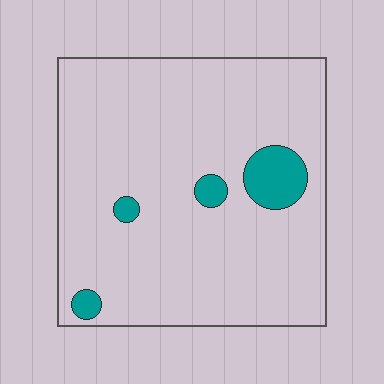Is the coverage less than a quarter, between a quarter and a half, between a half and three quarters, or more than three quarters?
Less than a quarter.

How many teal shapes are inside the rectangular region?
4.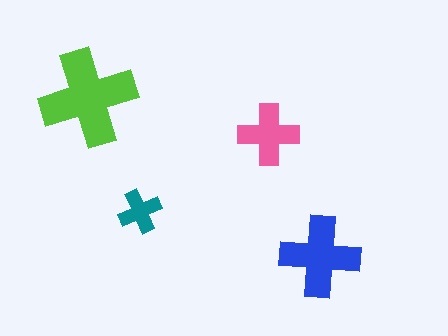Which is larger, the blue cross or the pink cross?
The blue one.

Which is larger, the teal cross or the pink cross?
The pink one.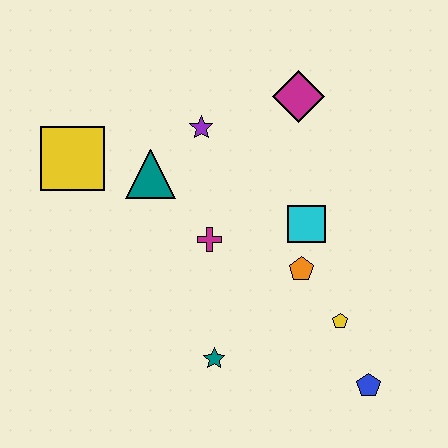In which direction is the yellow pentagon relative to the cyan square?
The yellow pentagon is below the cyan square.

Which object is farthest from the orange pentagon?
The yellow square is farthest from the orange pentagon.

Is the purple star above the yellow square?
Yes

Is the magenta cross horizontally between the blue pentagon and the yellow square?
Yes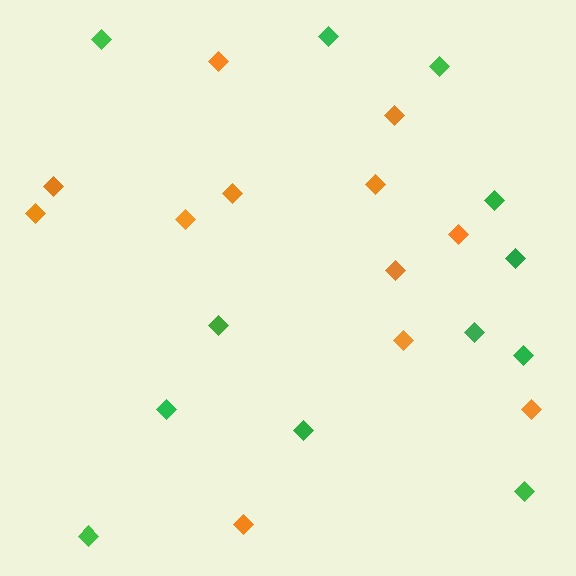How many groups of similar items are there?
There are 2 groups: one group of orange diamonds (12) and one group of green diamonds (12).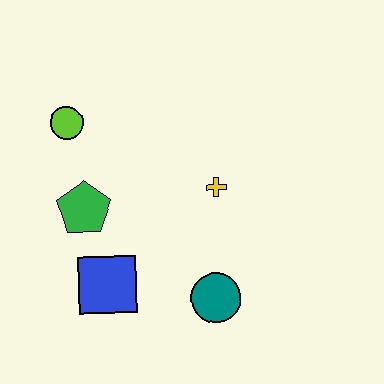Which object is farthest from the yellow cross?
The lime circle is farthest from the yellow cross.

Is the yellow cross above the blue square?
Yes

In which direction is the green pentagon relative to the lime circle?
The green pentagon is below the lime circle.